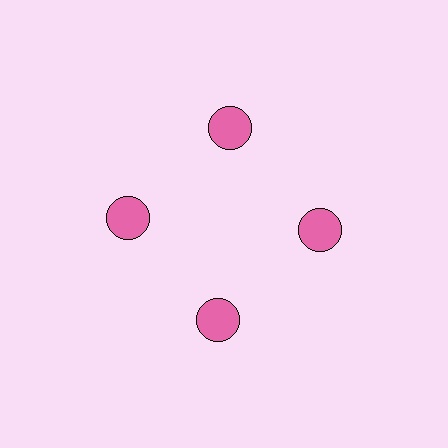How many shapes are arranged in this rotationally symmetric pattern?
There are 4 shapes, arranged in 4 groups of 1.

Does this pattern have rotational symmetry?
Yes, this pattern has 4-fold rotational symmetry. It looks the same after rotating 90 degrees around the center.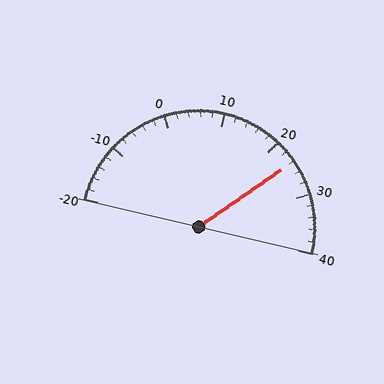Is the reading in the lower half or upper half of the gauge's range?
The reading is in the upper half of the range (-20 to 40).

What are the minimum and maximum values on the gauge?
The gauge ranges from -20 to 40.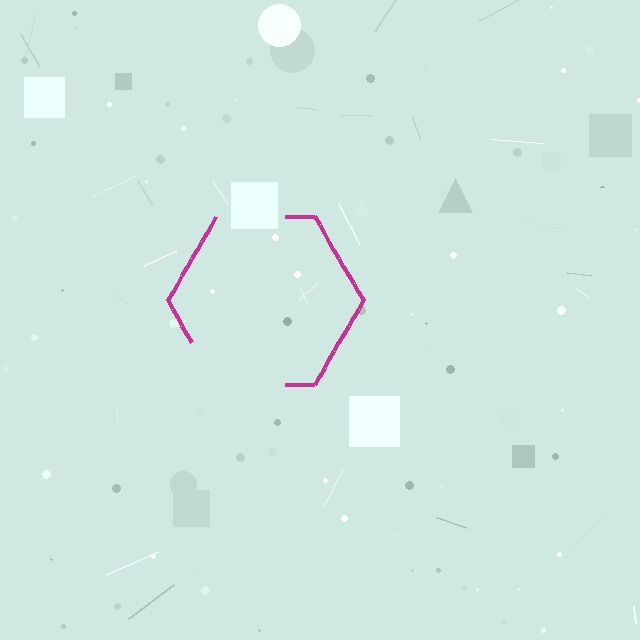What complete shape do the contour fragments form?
The contour fragments form a hexagon.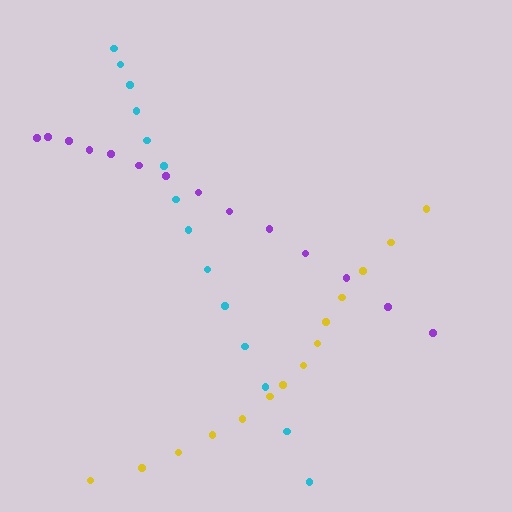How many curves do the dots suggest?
There are 3 distinct paths.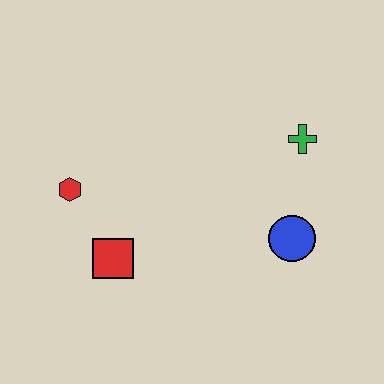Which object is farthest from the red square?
The green cross is farthest from the red square.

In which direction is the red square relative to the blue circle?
The red square is to the left of the blue circle.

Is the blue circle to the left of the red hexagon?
No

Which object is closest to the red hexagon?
The red square is closest to the red hexagon.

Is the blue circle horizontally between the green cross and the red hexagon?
Yes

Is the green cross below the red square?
No